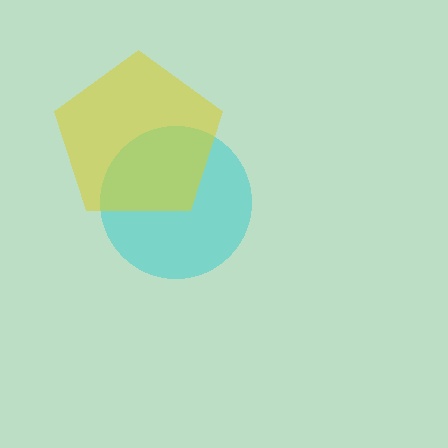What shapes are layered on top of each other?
The layered shapes are: a cyan circle, a yellow pentagon.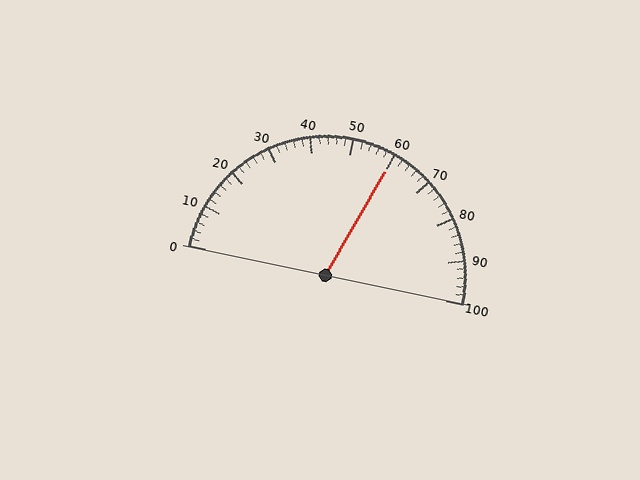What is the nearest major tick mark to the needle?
The nearest major tick mark is 60.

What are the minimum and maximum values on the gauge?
The gauge ranges from 0 to 100.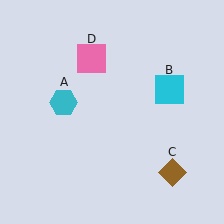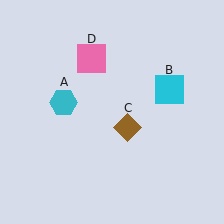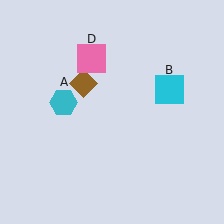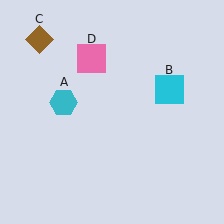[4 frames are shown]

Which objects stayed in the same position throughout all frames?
Cyan hexagon (object A) and cyan square (object B) and pink square (object D) remained stationary.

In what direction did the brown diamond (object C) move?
The brown diamond (object C) moved up and to the left.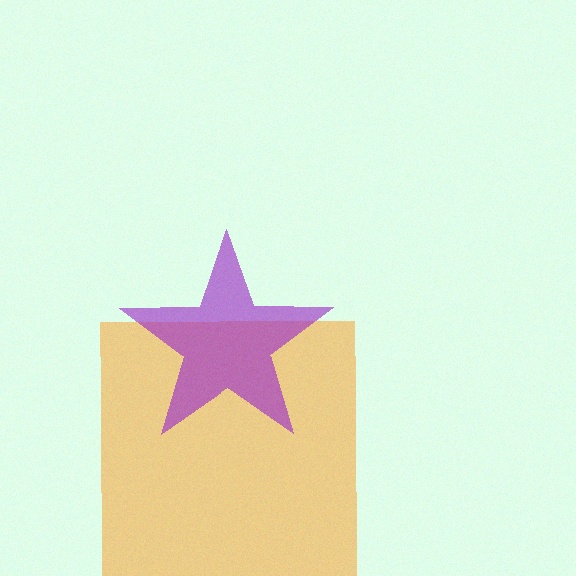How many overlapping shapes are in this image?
There are 2 overlapping shapes in the image.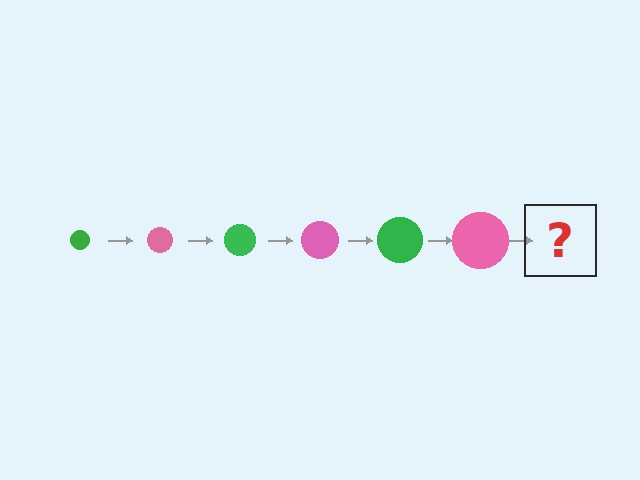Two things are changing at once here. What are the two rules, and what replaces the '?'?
The two rules are that the circle grows larger each step and the color cycles through green and pink. The '?' should be a green circle, larger than the previous one.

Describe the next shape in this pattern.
It should be a green circle, larger than the previous one.